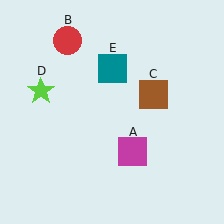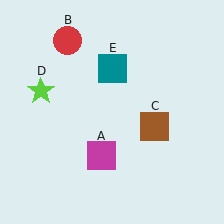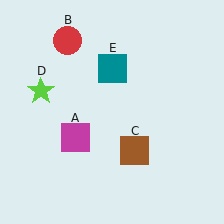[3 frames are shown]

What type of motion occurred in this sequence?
The magenta square (object A), brown square (object C) rotated clockwise around the center of the scene.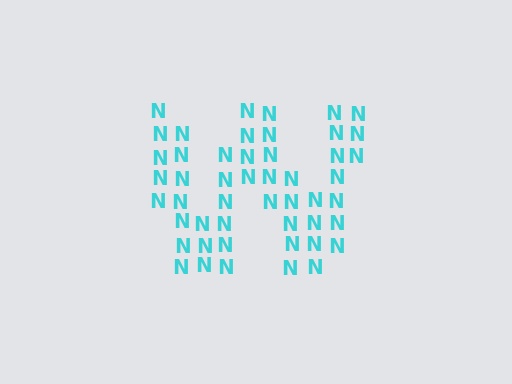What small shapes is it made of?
It is made of small letter N's.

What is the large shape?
The large shape is the letter W.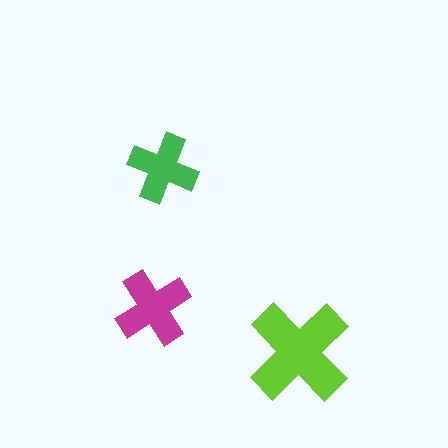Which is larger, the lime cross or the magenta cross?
The lime one.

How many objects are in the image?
There are 3 objects in the image.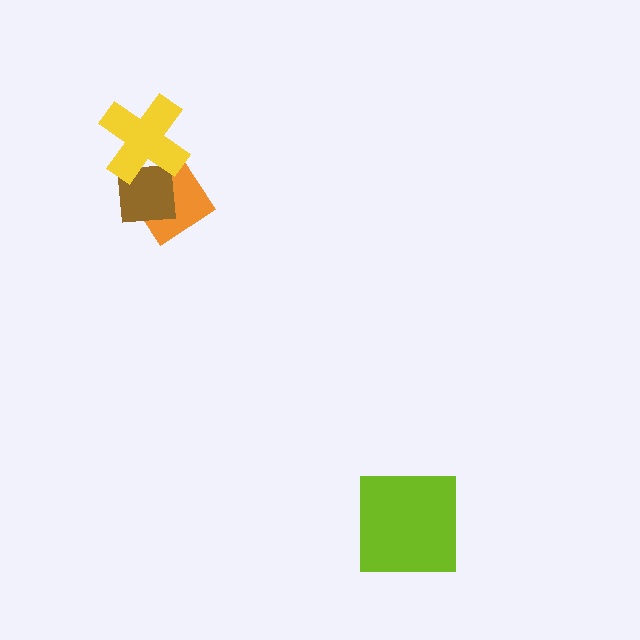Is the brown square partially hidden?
Yes, it is partially covered by another shape.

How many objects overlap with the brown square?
2 objects overlap with the brown square.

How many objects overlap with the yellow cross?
2 objects overlap with the yellow cross.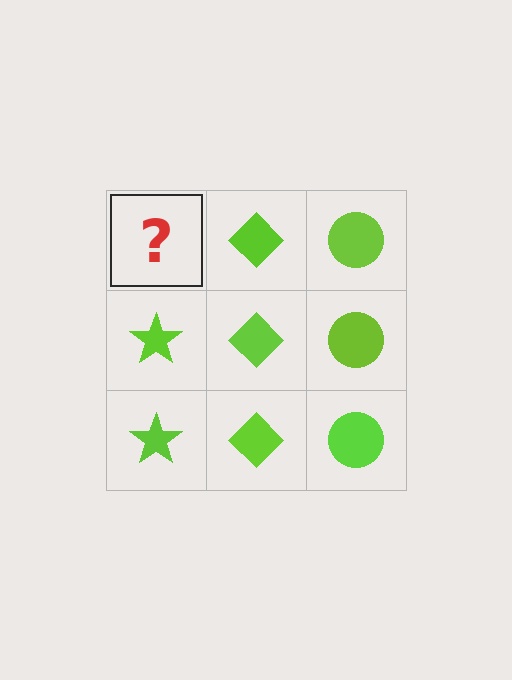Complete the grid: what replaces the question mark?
The question mark should be replaced with a lime star.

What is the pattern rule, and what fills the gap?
The rule is that each column has a consistent shape. The gap should be filled with a lime star.